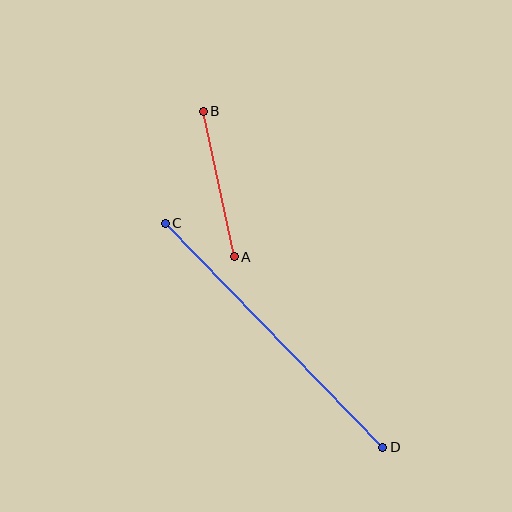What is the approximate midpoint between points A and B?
The midpoint is at approximately (219, 184) pixels.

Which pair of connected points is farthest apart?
Points C and D are farthest apart.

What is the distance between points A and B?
The distance is approximately 149 pixels.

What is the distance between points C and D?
The distance is approximately 313 pixels.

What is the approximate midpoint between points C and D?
The midpoint is at approximately (274, 335) pixels.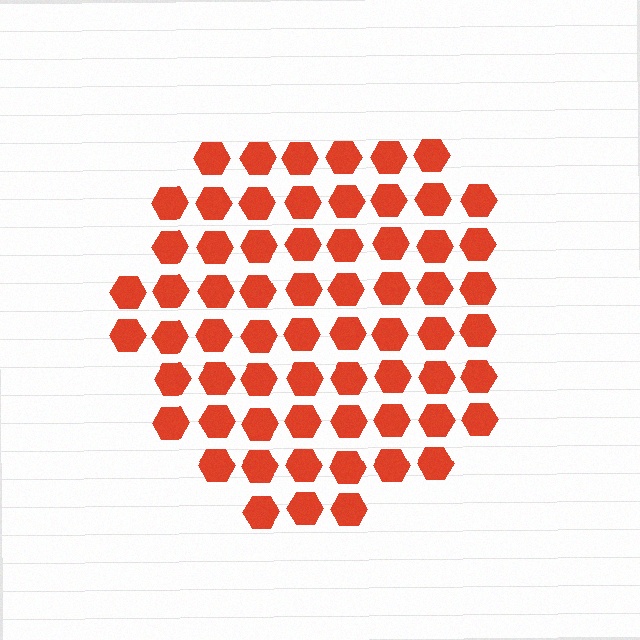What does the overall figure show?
The overall figure shows a circle.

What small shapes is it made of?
It is made of small hexagons.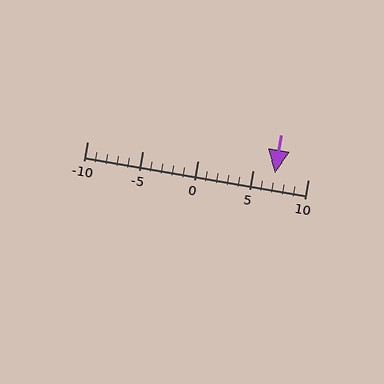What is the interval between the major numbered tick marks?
The major tick marks are spaced 5 units apart.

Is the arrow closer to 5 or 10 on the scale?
The arrow is closer to 5.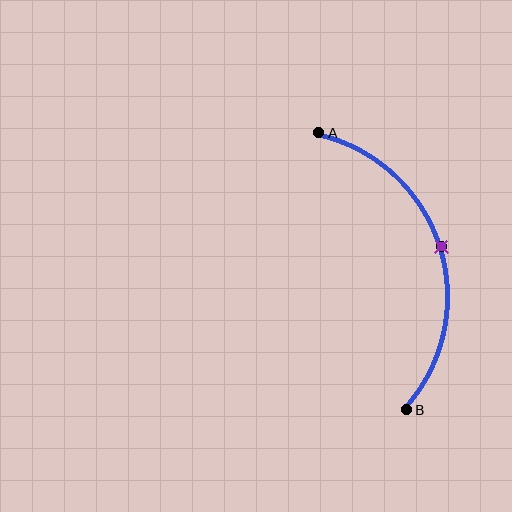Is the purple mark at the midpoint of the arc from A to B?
Yes. The purple mark lies on the arc at equal arc-length from both A and B — it is the arc midpoint.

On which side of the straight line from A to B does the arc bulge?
The arc bulges to the right of the straight line connecting A and B.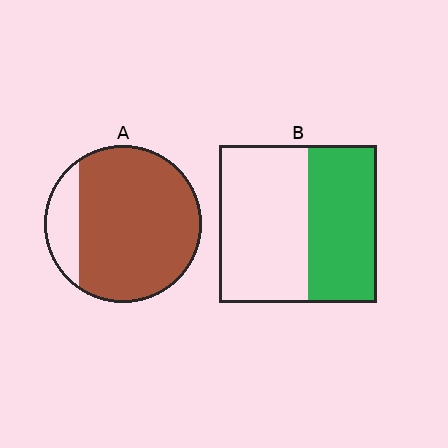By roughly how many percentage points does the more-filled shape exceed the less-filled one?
By roughly 40 percentage points (A over B).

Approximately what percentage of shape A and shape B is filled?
A is approximately 85% and B is approximately 45%.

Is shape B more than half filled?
No.